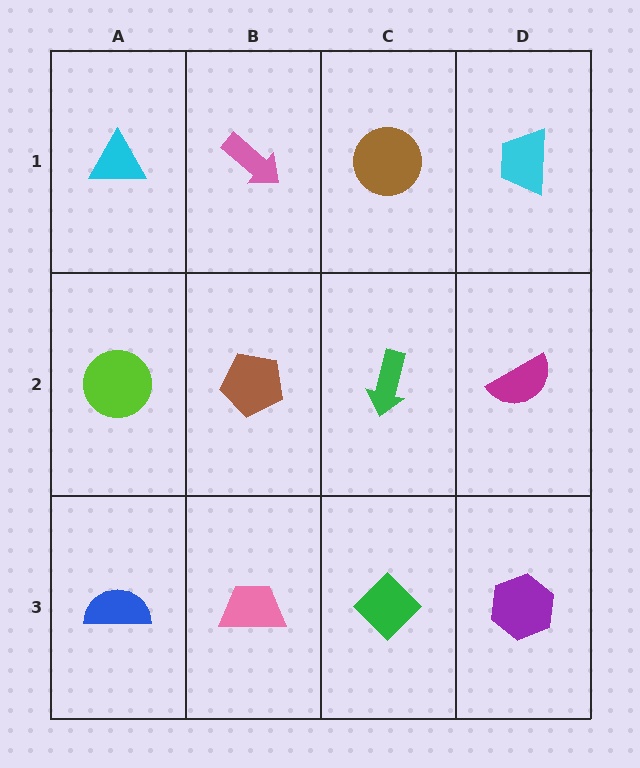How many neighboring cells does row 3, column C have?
3.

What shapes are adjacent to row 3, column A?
A lime circle (row 2, column A), a pink trapezoid (row 3, column B).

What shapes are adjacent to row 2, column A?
A cyan triangle (row 1, column A), a blue semicircle (row 3, column A), a brown pentagon (row 2, column B).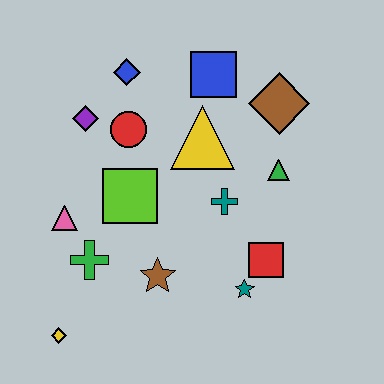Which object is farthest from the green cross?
The brown diamond is farthest from the green cross.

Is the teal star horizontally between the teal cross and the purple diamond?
No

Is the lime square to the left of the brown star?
Yes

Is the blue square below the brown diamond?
No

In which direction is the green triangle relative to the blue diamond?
The green triangle is to the right of the blue diamond.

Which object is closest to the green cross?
The pink triangle is closest to the green cross.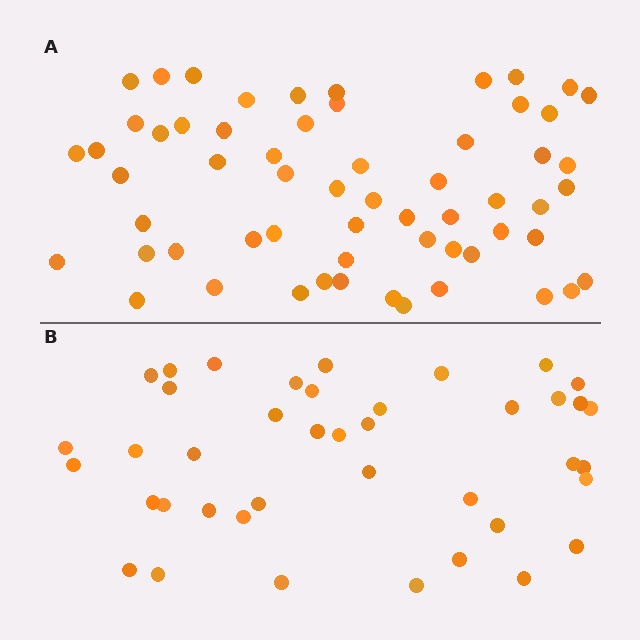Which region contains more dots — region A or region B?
Region A (the top region) has more dots.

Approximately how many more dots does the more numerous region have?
Region A has approximately 20 more dots than region B.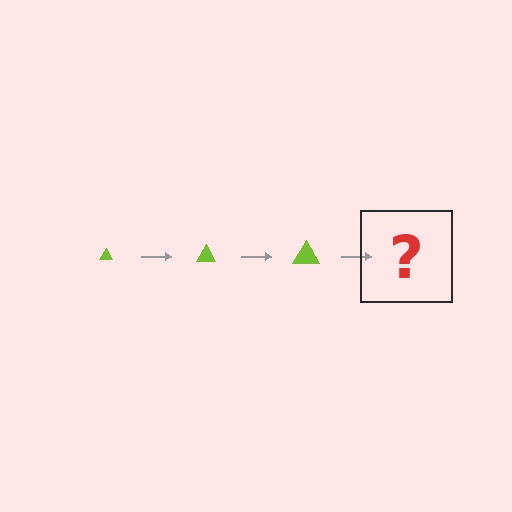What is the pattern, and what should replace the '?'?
The pattern is that the triangle gets progressively larger each step. The '?' should be a lime triangle, larger than the previous one.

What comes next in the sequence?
The next element should be a lime triangle, larger than the previous one.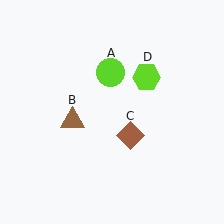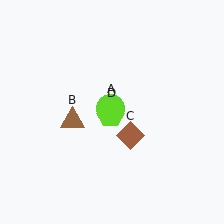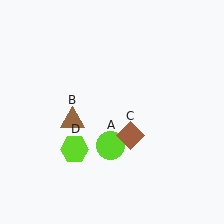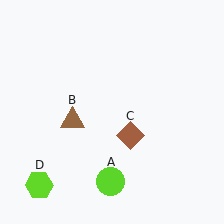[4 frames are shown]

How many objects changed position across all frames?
2 objects changed position: lime circle (object A), lime hexagon (object D).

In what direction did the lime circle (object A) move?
The lime circle (object A) moved down.